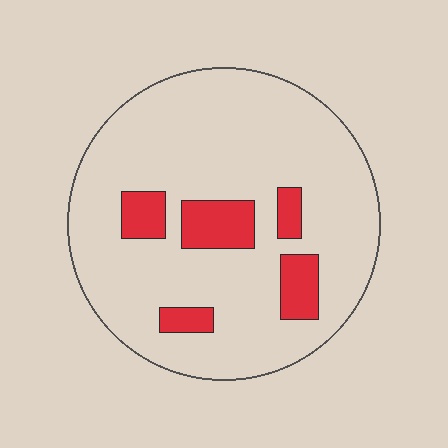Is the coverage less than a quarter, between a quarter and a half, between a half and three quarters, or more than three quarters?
Less than a quarter.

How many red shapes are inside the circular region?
5.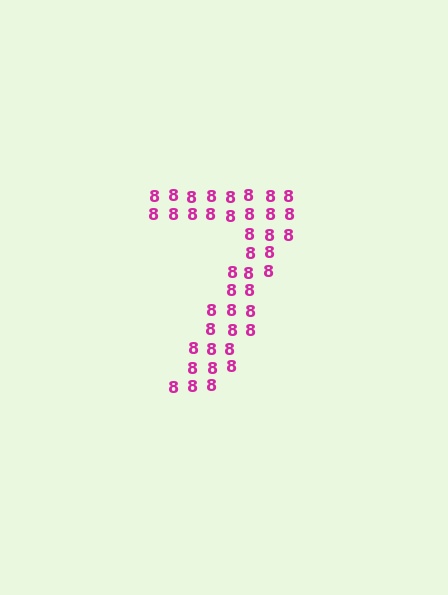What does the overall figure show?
The overall figure shows the digit 7.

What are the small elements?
The small elements are digit 8's.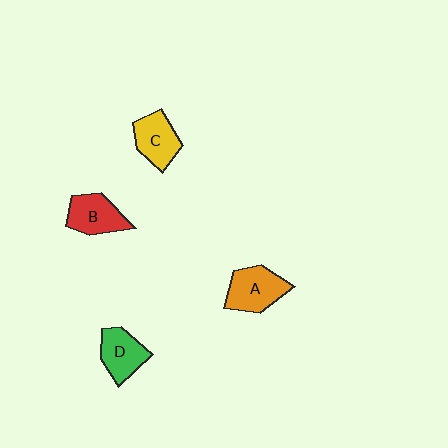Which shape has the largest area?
Shape A (orange).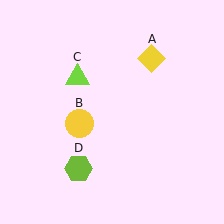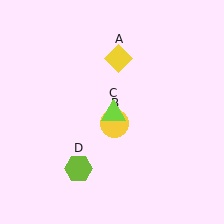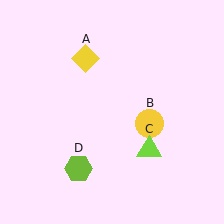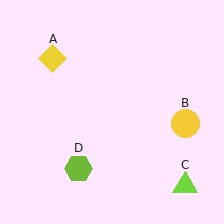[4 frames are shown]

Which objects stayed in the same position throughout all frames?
Lime hexagon (object D) remained stationary.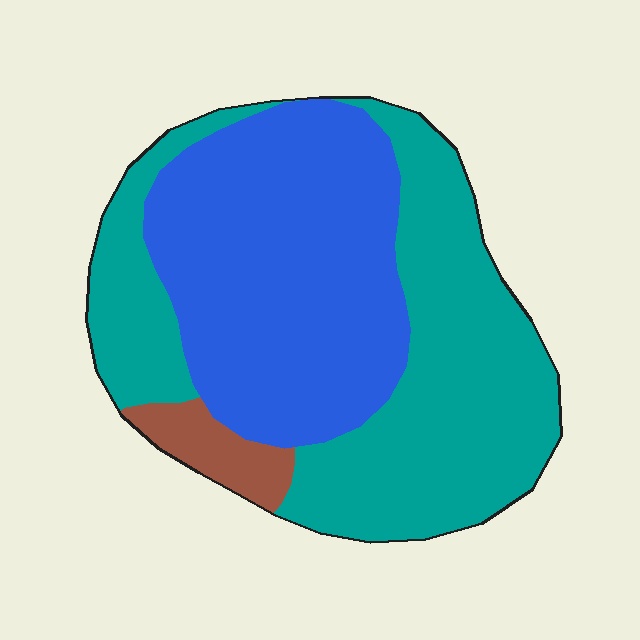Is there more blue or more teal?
Teal.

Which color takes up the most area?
Teal, at roughly 50%.